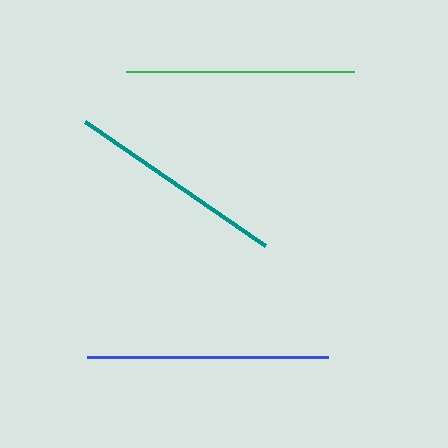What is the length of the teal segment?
The teal segment is approximately 219 pixels long.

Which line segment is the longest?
The blue line is the longest at approximately 241 pixels.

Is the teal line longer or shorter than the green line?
The green line is longer than the teal line.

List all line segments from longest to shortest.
From longest to shortest: blue, green, teal.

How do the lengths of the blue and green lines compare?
The blue and green lines are approximately the same length.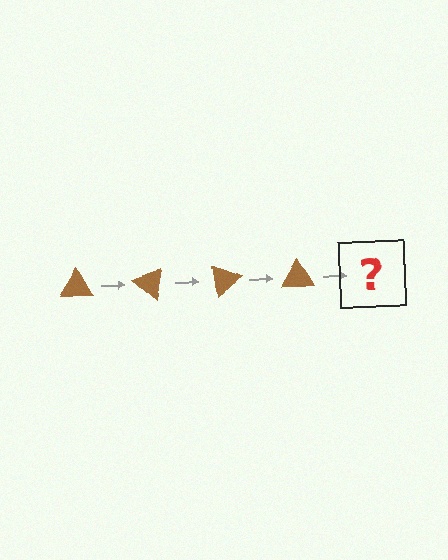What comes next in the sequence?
The next element should be a brown triangle rotated 160 degrees.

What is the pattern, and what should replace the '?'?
The pattern is that the triangle rotates 40 degrees each step. The '?' should be a brown triangle rotated 160 degrees.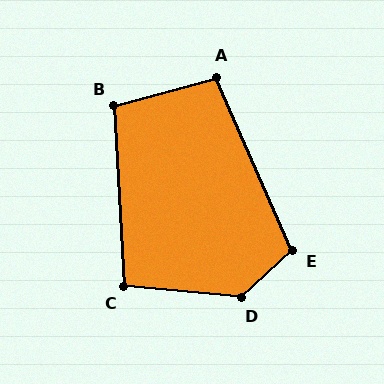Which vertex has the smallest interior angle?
C, at approximately 99 degrees.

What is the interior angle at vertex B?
Approximately 102 degrees (obtuse).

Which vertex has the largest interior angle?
D, at approximately 132 degrees.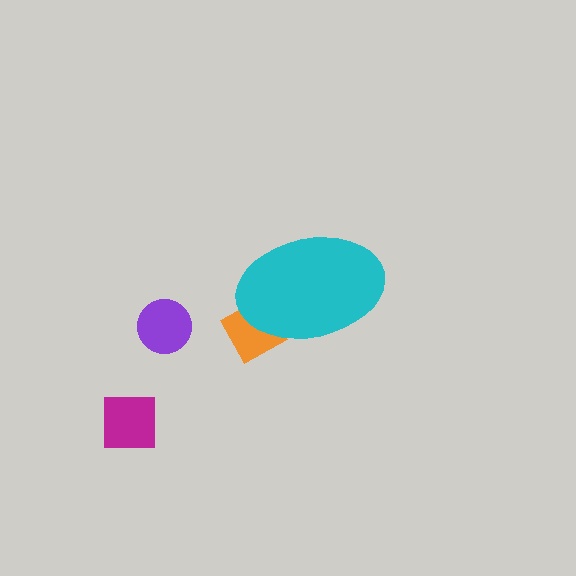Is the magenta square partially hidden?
No, the magenta square is fully visible.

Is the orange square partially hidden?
Yes, the orange square is partially hidden behind the cyan ellipse.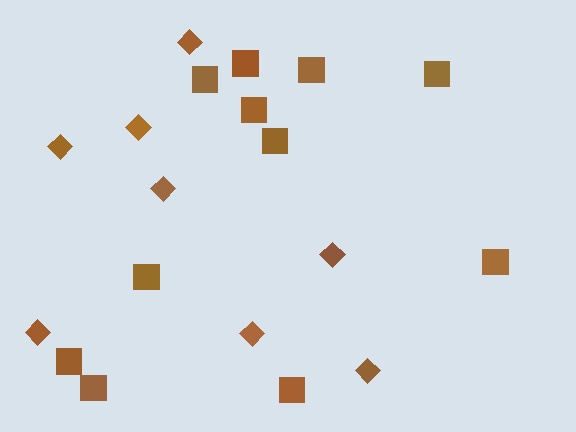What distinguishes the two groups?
There are 2 groups: one group of squares (11) and one group of diamonds (8).